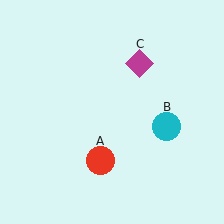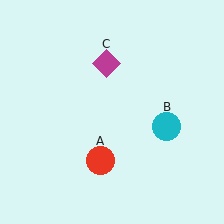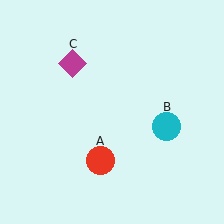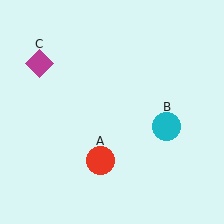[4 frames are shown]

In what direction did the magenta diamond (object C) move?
The magenta diamond (object C) moved left.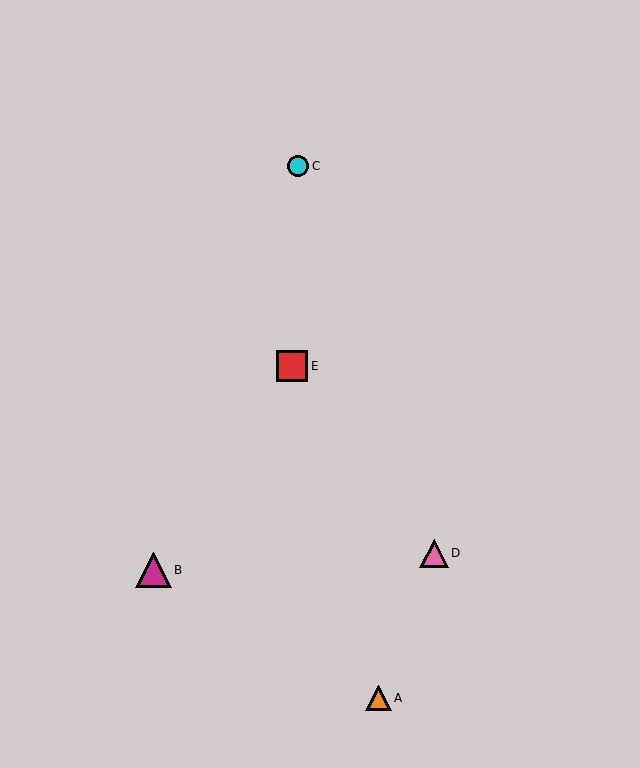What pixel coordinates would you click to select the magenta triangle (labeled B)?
Click at (153, 570) to select the magenta triangle B.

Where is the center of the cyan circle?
The center of the cyan circle is at (298, 166).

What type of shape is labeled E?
Shape E is a red square.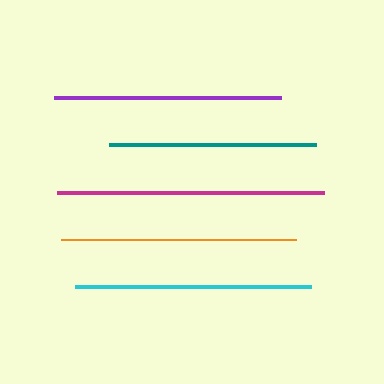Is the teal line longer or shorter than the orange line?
The orange line is longer than the teal line.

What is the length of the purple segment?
The purple segment is approximately 227 pixels long.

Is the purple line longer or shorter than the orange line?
The orange line is longer than the purple line.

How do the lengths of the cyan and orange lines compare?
The cyan and orange lines are approximately the same length.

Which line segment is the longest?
The magenta line is the longest at approximately 267 pixels.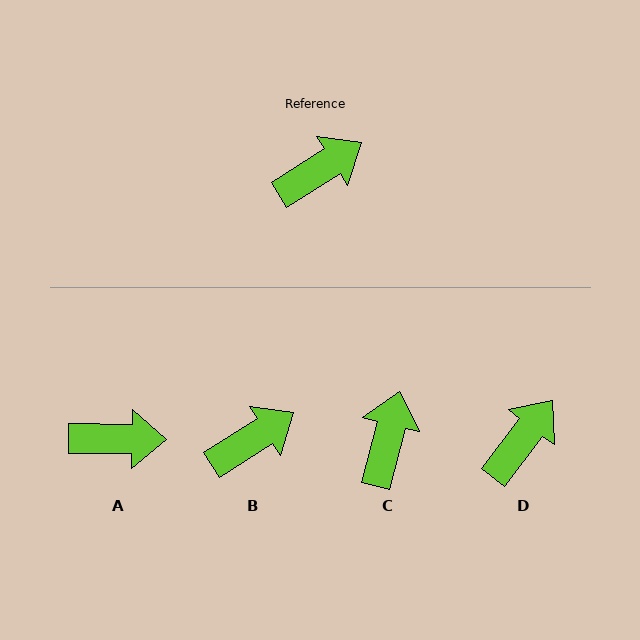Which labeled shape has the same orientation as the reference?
B.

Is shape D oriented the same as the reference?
No, it is off by about 20 degrees.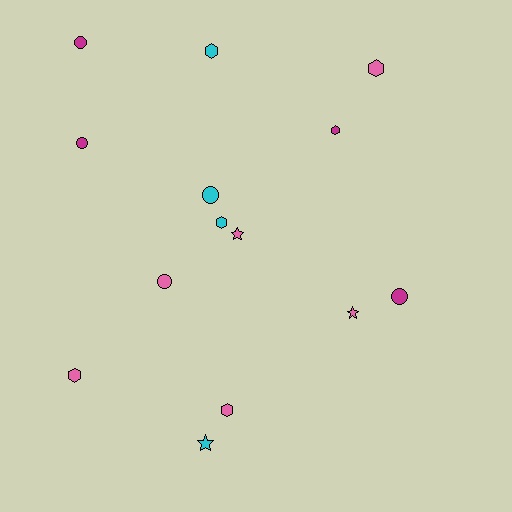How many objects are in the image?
There are 14 objects.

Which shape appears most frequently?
Hexagon, with 6 objects.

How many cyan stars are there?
There is 1 cyan star.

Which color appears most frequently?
Pink, with 6 objects.